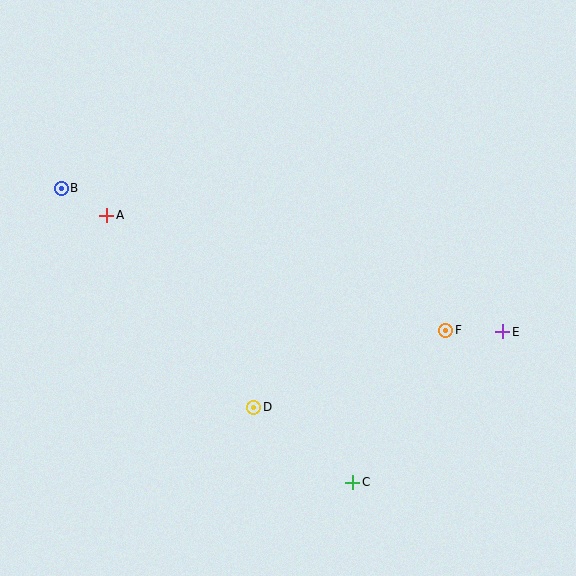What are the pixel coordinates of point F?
Point F is at (446, 330).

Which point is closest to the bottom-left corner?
Point D is closest to the bottom-left corner.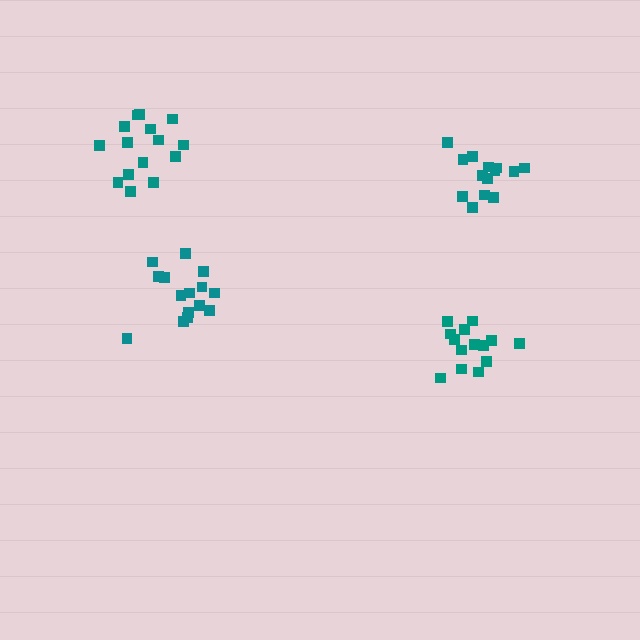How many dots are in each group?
Group 1: 14 dots, Group 2: 15 dots, Group 3: 14 dots, Group 4: 15 dots (58 total).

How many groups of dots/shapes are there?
There are 4 groups.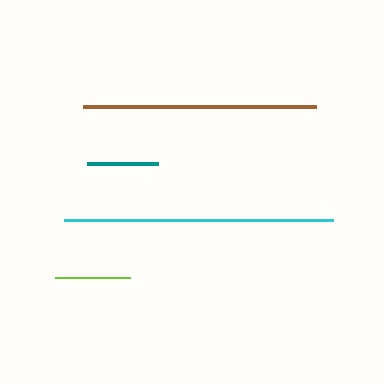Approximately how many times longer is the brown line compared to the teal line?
The brown line is approximately 3.3 times the length of the teal line.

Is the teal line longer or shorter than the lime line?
The lime line is longer than the teal line.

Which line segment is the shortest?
The teal line is the shortest at approximately 71 pixels.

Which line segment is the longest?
The cyan line is the longest at approximately 269 pixels.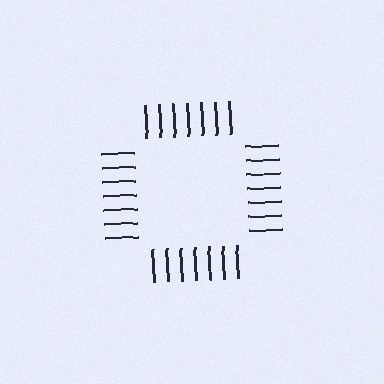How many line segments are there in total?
28 — 7 along each of the 4 edges.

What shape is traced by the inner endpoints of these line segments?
An illusory square — the line segments terminate on its edges but no continuous stroke is drawn.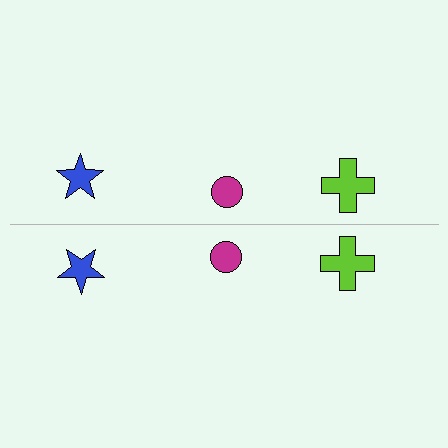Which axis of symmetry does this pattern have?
The pattern has a horizontal axis of symmetry running through the center of the image.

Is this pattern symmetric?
Yes, this pattern has bilateral (reflection) symmetry.